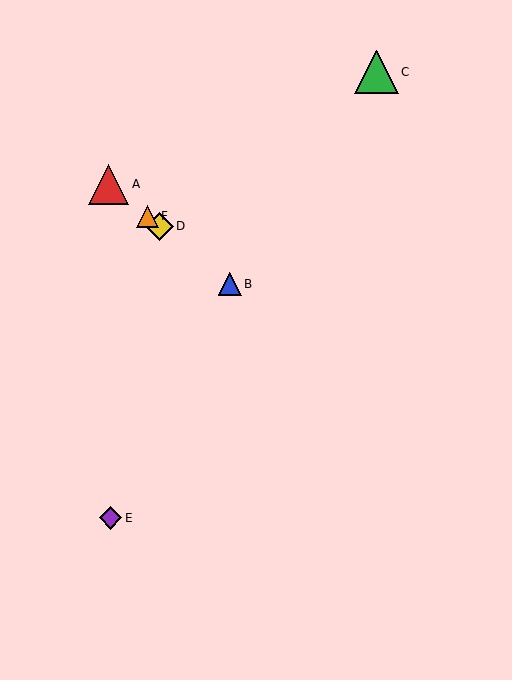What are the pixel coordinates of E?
Object E is at (111, 518).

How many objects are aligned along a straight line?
4 objects (A, B, D, F) are aligned along a straight line.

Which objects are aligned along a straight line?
Objects A, B, D, F are aligned along a straight line.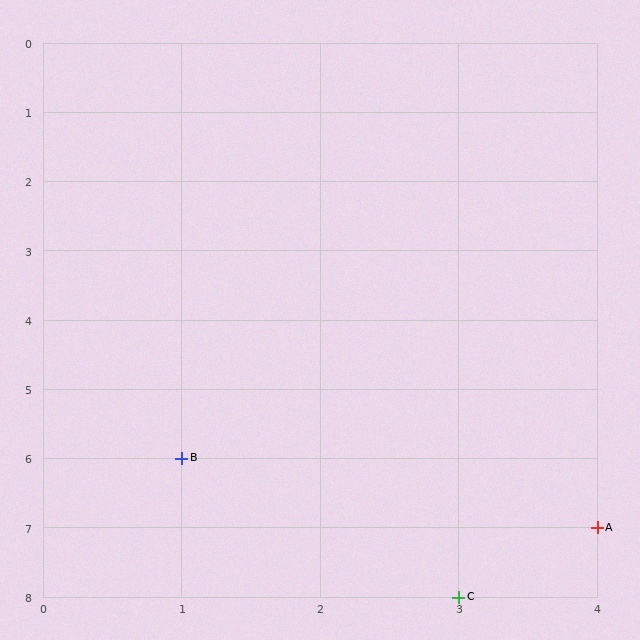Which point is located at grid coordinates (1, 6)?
Point B is at (1, 6).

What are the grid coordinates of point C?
Point C is at grid coordinates (3, 8).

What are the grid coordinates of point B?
Point B is at grid coordinates (1, 6).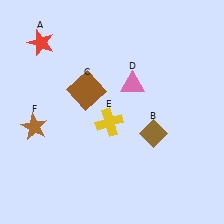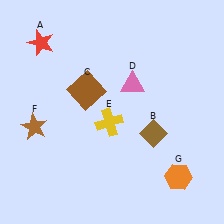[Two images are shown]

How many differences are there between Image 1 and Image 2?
There is 1 difference between the two images.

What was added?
An orange hexagon (G) was added in Image 2.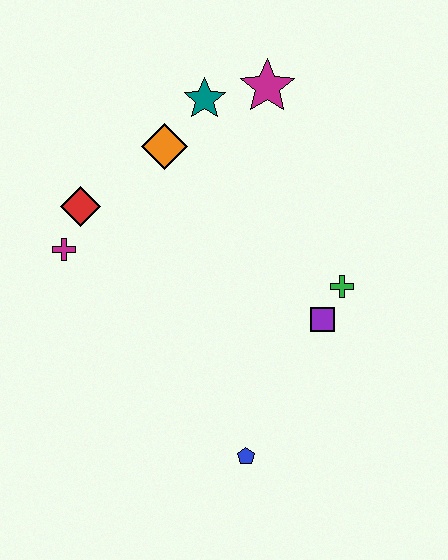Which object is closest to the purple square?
The green cross is closest to the purple square.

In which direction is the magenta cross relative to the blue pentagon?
The magenta cross is above the blue pentagon.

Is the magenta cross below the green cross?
No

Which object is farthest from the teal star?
The blue pentagon is farthest from the teal star.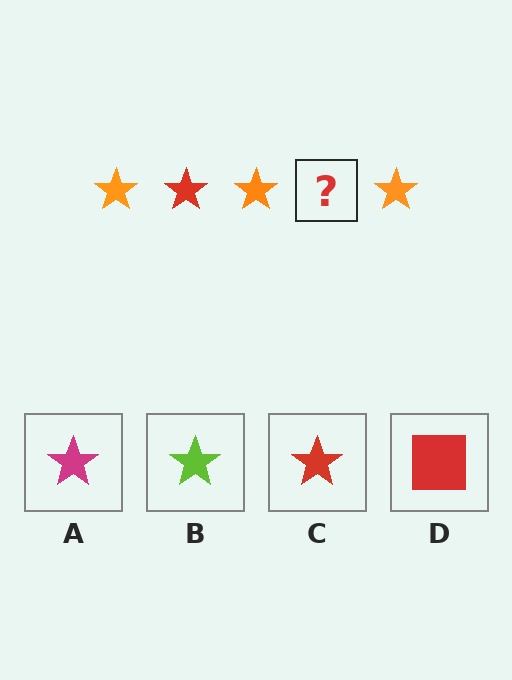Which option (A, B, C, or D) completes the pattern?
C.